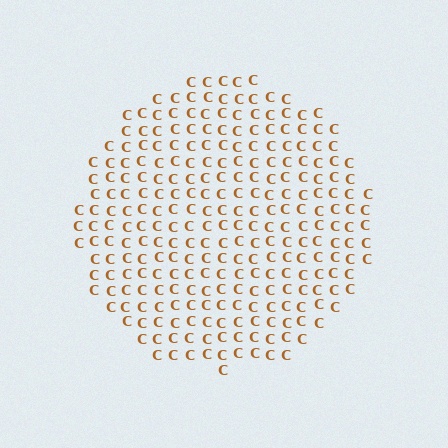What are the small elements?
The small elements are letter C's.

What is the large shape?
The large shape is a circle.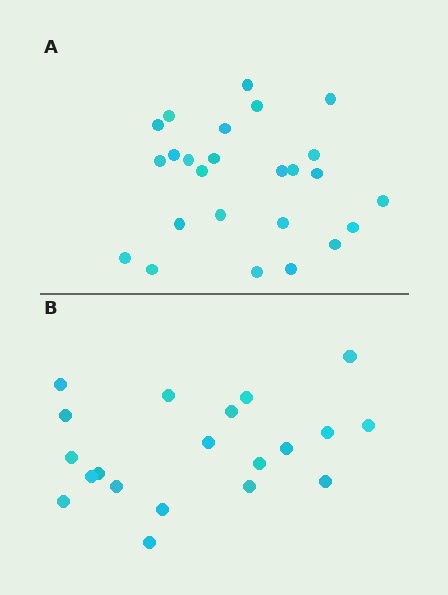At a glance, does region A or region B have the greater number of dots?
Region A (the top region) has more dots.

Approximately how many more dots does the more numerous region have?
Region A has about 5 more dots than region B.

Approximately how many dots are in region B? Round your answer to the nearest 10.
About 20 dots.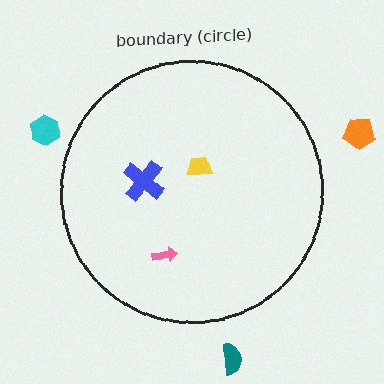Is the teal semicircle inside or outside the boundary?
Outside.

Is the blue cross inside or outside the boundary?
Inside.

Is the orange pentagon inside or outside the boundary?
Outside.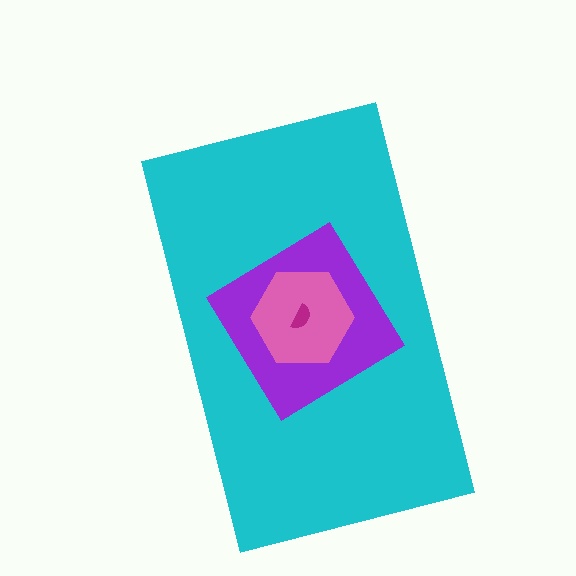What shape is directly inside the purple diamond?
The pink hexagon.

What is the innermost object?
The magenta semicircle.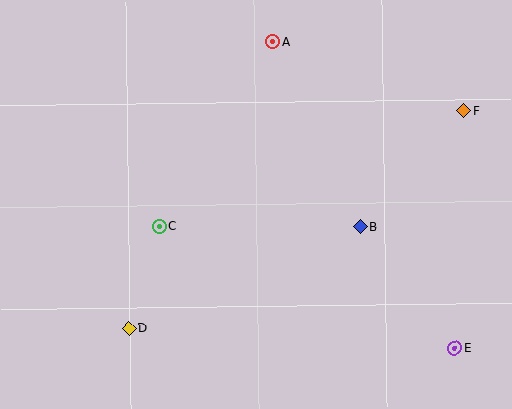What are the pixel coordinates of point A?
Point A is at (273, 42).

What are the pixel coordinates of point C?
Point C is at (160, 226).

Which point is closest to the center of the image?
Point C at (160, 226) is closest to the center.